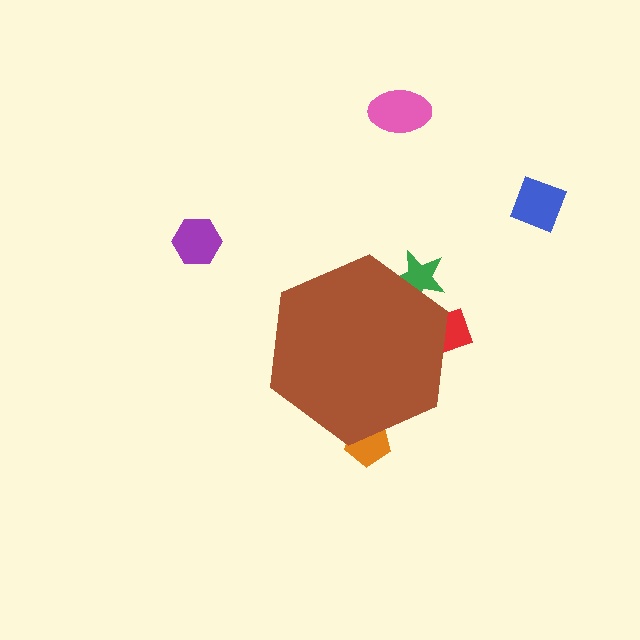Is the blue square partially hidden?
No, the blue square is fully visible.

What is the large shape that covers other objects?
A brown hexagon.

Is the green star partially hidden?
Yes, the green star is partially hidden behind the brown hexagon.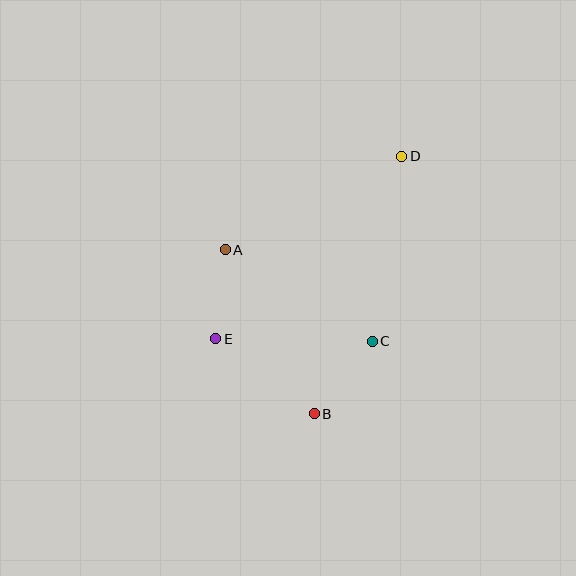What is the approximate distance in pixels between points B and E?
The distance between B and E is approximately 124 pixels.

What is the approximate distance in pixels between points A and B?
The distance between A and B is approximately 186 pixels.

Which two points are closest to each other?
Points A and E are closest to each other.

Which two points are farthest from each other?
Points B and D are farthest from each other.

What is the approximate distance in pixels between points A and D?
The distance between A and D is approximately 200 pixels.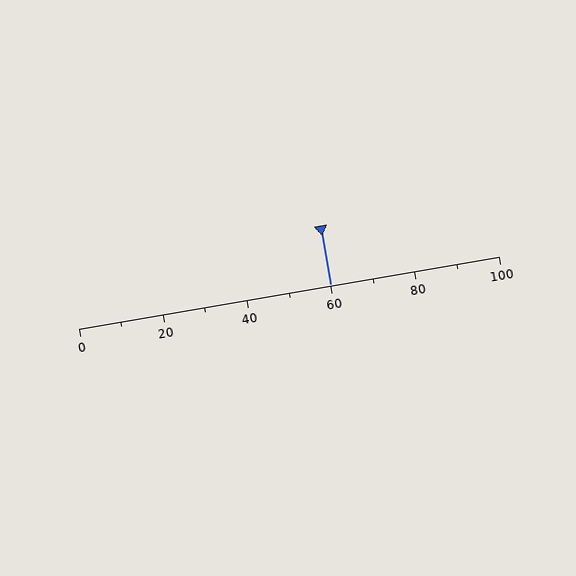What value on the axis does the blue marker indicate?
The marker indicates approximately 60.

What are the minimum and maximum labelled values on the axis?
The axis runs from 0 to 100.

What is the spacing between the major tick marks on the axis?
The major ticks are spaced 20 apart.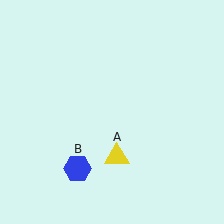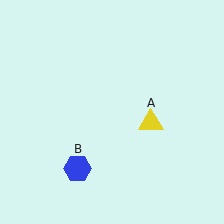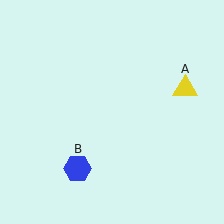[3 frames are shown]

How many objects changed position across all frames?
1 object changed position: yellow triangle (object A).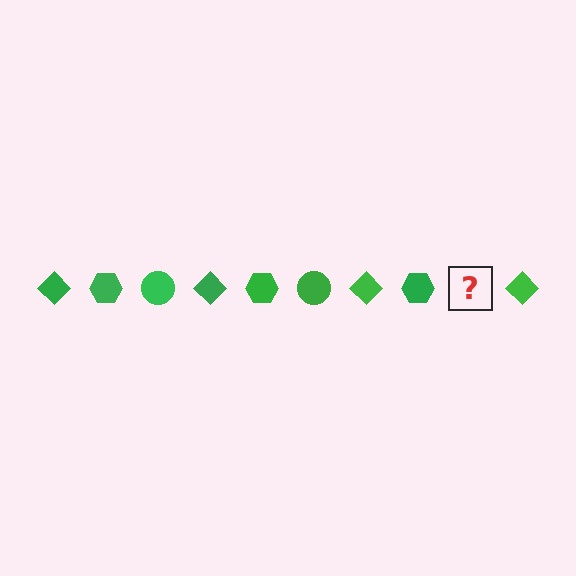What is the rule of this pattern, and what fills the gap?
The rule is that the pattern cycles through diamond, hexagon, circle shapes in green. The gap should be filled with a green circle.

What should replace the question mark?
The question mark should be replaced with a green circle.